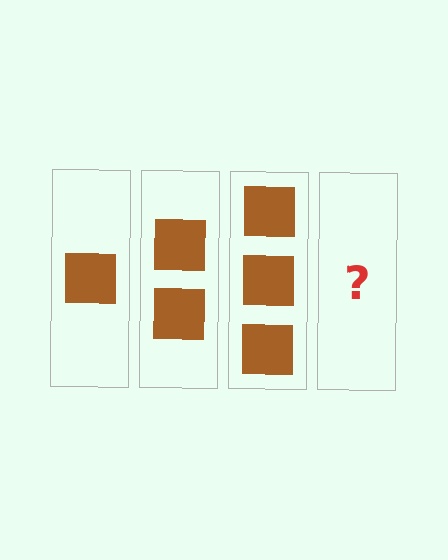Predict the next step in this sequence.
The next step is 4 squares.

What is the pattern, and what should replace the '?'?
The pattern is that each step adds one more square. The '?' should be 4 squares.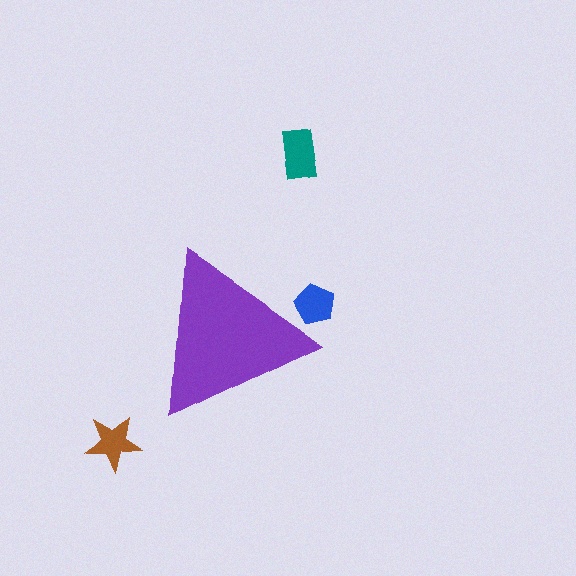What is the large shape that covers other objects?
A purple triangle.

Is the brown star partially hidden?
No, the brown star is fully visible.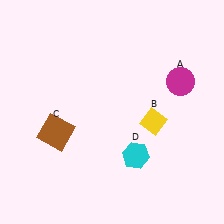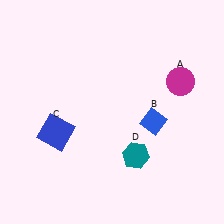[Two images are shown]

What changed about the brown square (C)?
In Image 1, C is brown. In Image 2, it changed to blue.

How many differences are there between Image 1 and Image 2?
There are 3 differences between the two images.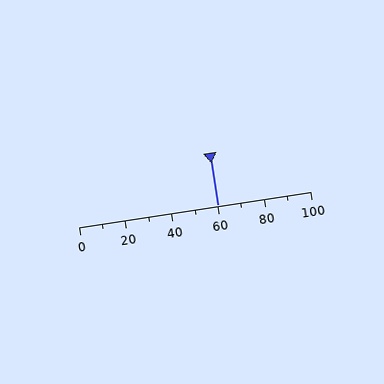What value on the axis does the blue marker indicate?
The marker indicates approximately 60.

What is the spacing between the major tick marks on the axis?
The major ticks are spaced 20 apart.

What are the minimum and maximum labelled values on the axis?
The axis runs from 0 to 100.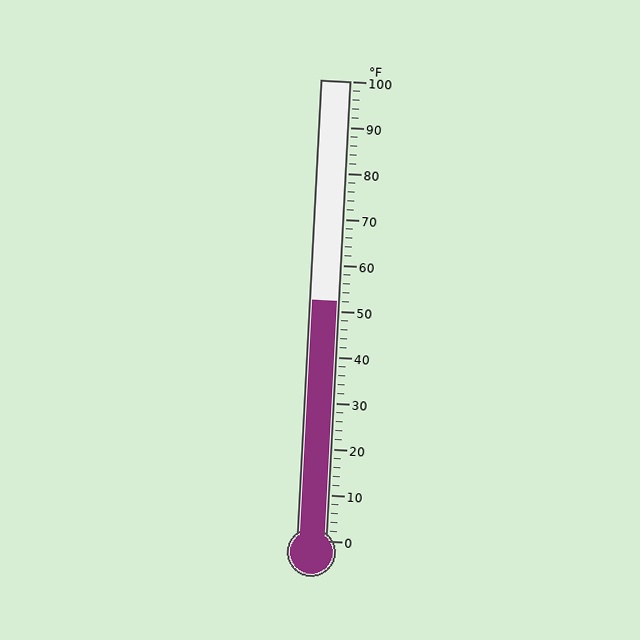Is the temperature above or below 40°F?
The temperature is above 40°F.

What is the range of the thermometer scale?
The thermometer scale ranges from 0°F to 100°F.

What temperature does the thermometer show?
The thermometer shows approximately 52°F.